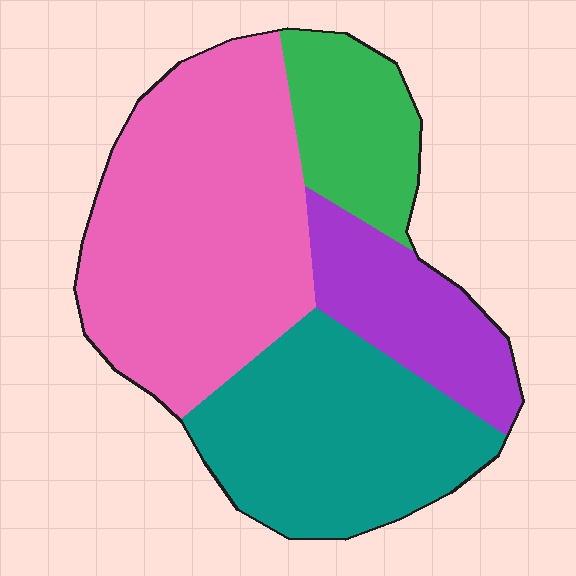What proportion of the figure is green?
Green covers around 15% of the figure.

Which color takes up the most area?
Pink, at roughly 40%.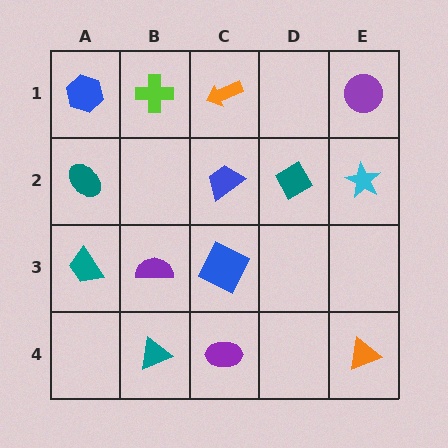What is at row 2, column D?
A teal diamond.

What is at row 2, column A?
A teal ellipse.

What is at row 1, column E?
A purple circle.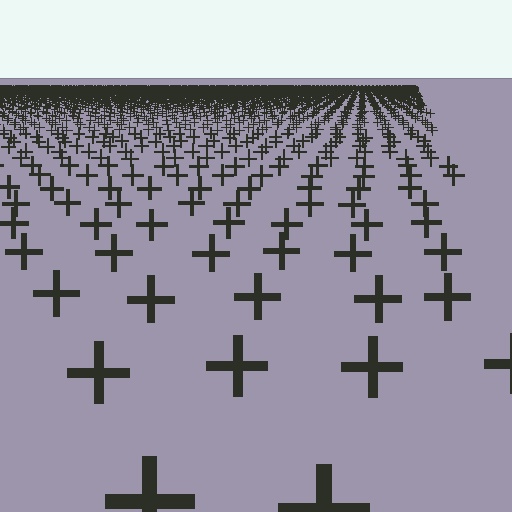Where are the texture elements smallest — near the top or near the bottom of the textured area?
Near the top.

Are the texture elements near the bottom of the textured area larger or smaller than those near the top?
Larger. Near the bottom, elements are closer to the viewer and appear at a bigger on-screen size.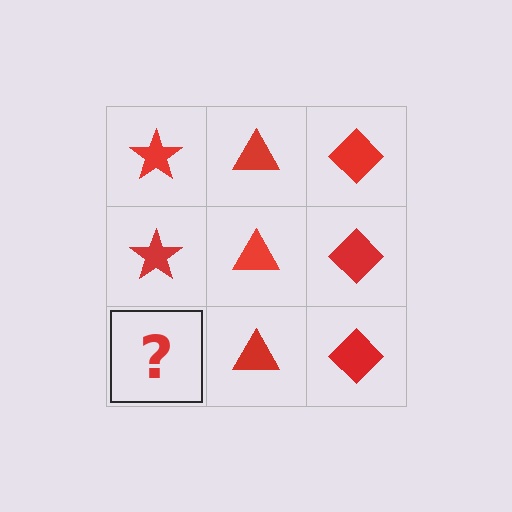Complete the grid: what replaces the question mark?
The question mark should be replaced with a red star.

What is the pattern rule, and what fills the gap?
The rule is that each column has a consistent shape. The gap should be filled with a red star.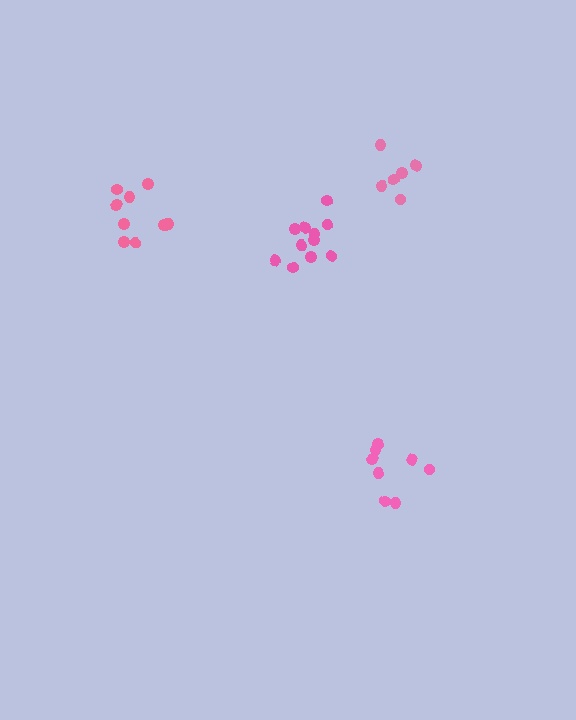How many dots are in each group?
Group 1: 11 dots, Group 2: 8 dots, Group 3: 6 dots, Group 4: 9 dots (34 total).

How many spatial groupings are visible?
There are 4 spatial groupings.